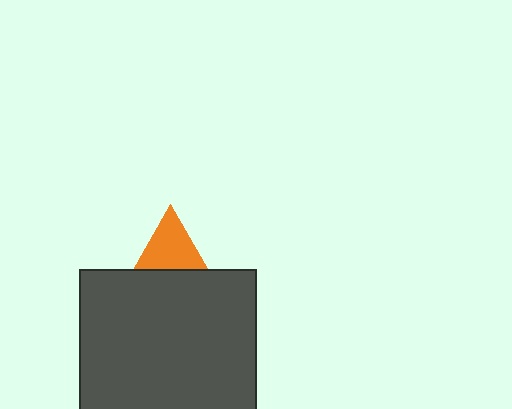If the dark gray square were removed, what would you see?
You would see the complete orange triangle.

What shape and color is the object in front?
The object in front is a dark gray square.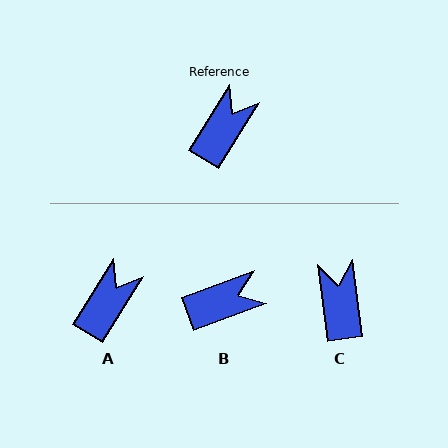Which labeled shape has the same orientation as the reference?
A.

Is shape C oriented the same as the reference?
No, it is off by about 39 degrees.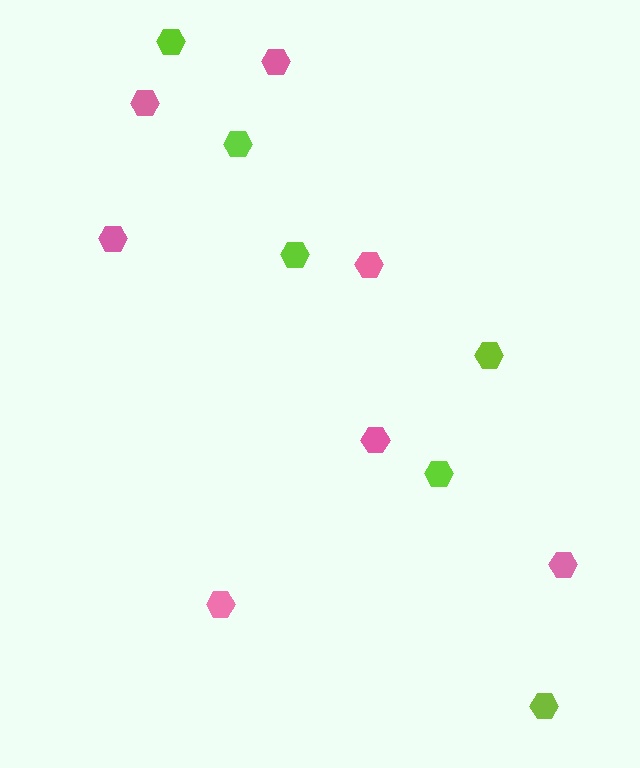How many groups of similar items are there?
There are 2 groups: one group of pink hexagons (7) and one group of lime hexagons (6).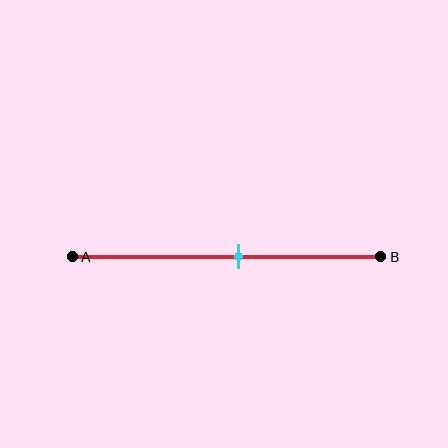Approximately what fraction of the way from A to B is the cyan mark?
The cyan mark is approximately 55% of the way from A to B.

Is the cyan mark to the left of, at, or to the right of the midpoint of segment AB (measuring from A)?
The cyan mark is to the right of the midpoint of segment AB.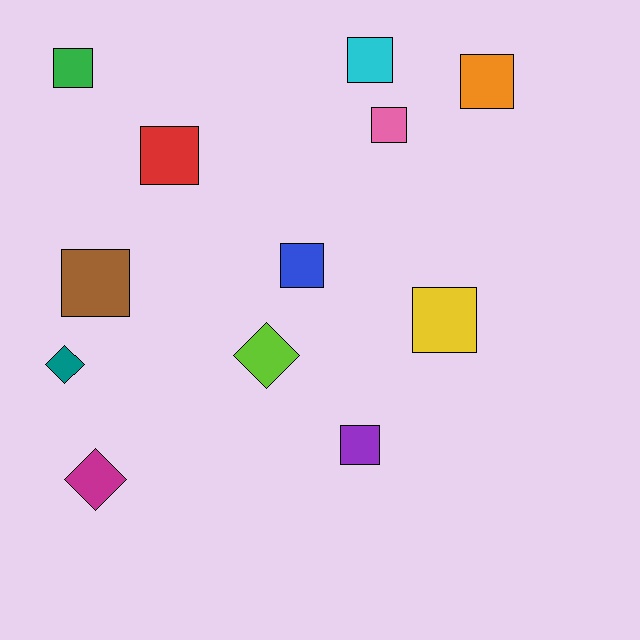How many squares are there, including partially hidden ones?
There are 9 squares.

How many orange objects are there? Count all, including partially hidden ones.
There is 1 orange object.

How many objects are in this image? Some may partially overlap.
There are 12 objects.